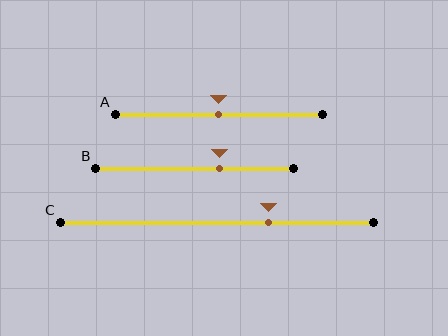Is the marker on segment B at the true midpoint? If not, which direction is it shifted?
No, the marker on segment B is shifted to the right by about 13% of the segment length.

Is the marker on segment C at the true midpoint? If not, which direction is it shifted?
No, the marker on segment C is shifted to the right by about 17% of the segment length.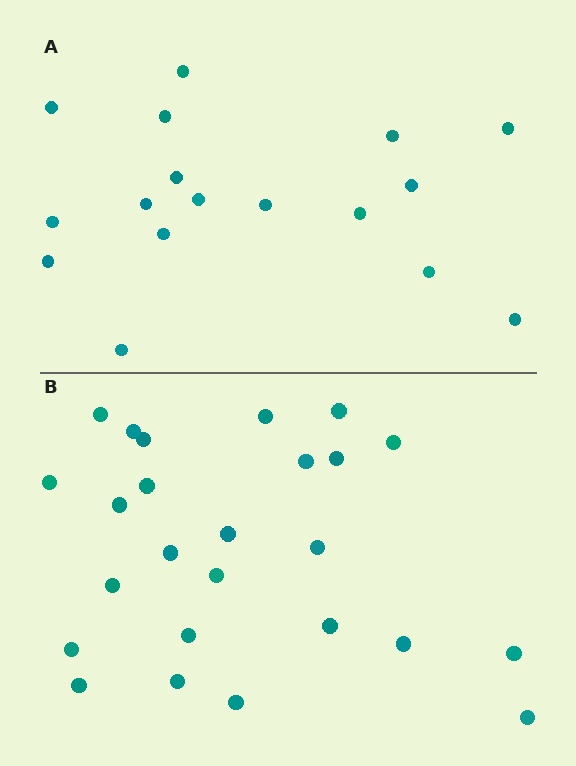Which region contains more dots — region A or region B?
Region B (the bottom region) has more dots.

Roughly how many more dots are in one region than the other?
Region B has roughly 8 or so more dots than region A.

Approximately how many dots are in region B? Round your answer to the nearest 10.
About 20 dots. (The exact count is 25, which rounds to 20.)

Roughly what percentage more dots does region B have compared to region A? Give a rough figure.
About 45% more.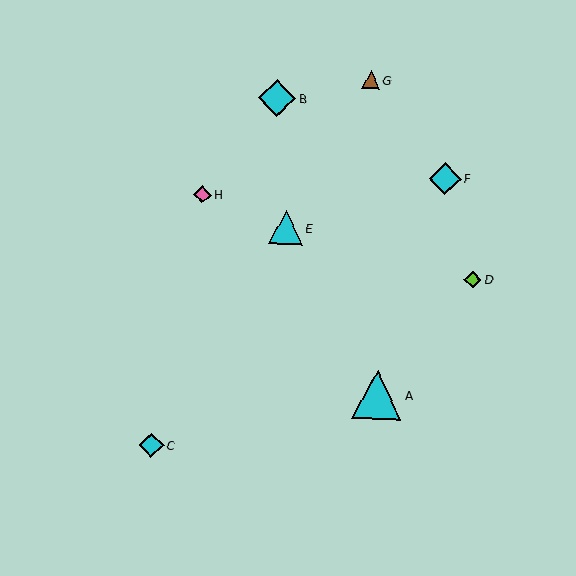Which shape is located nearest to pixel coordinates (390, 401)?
The cyan triangle (labeled A) at (377, 394) is nearest to that location.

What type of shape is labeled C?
Shape C is a cyan diamond.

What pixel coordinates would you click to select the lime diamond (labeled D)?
Click at (473, 280) to select the lime diamond D.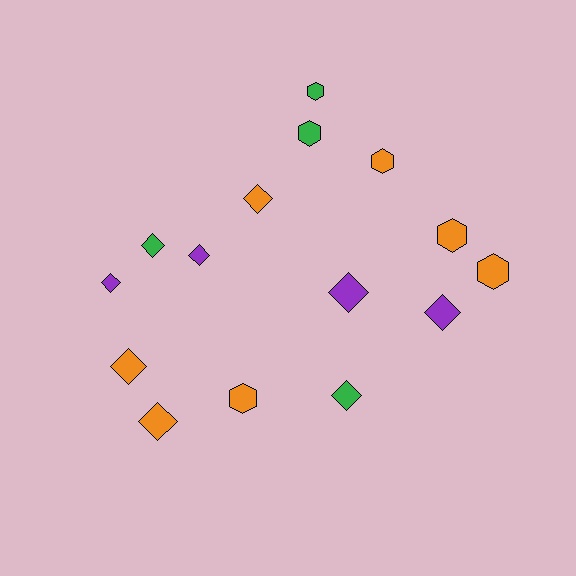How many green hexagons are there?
There are 2 green hexagons.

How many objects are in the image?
There are 15 objects.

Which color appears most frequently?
Orange, with 7 objects.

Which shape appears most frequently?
Diamond, with 9 objects.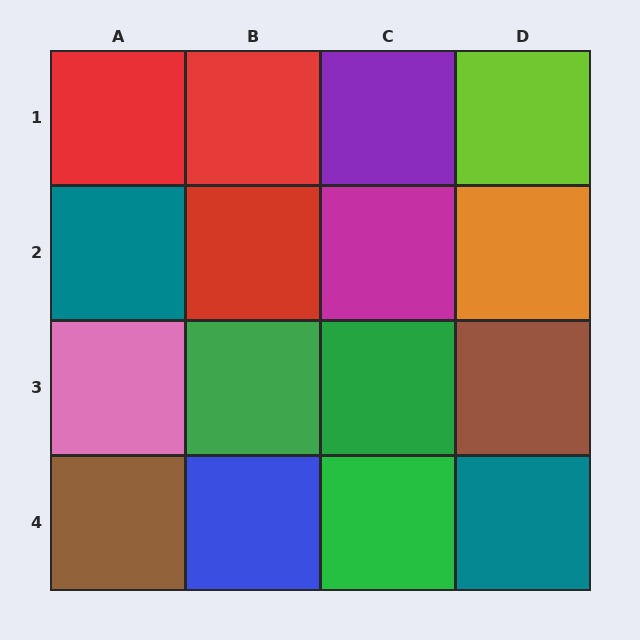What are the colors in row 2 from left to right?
Teal, red, magenta, orange.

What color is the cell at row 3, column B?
Green.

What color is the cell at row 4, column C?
Green.